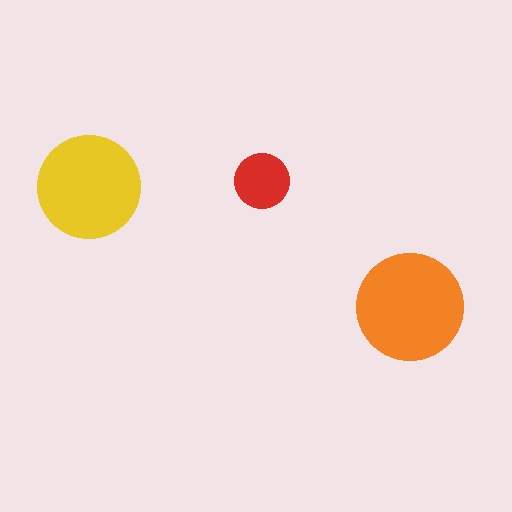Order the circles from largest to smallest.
the orange one, the yellow one, the red one.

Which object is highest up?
The red circle is topmost.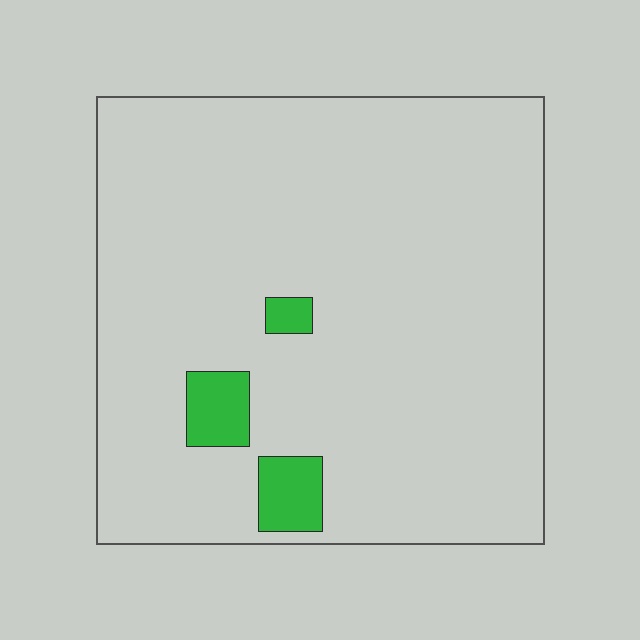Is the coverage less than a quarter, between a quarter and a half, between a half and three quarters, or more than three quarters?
Less than a quarter.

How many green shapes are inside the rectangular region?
3.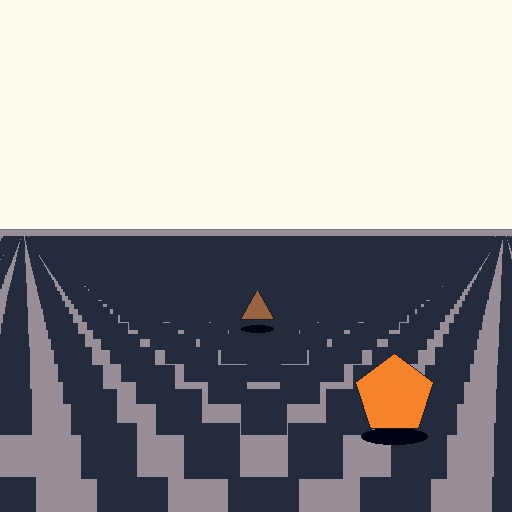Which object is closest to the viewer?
The orange pentagon is closest. The texture marks near it are larger and more spread out.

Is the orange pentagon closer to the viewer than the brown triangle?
Yes. The orange pentagon is closer — you can tell from the texture gradient: the ground texture is coarser near it.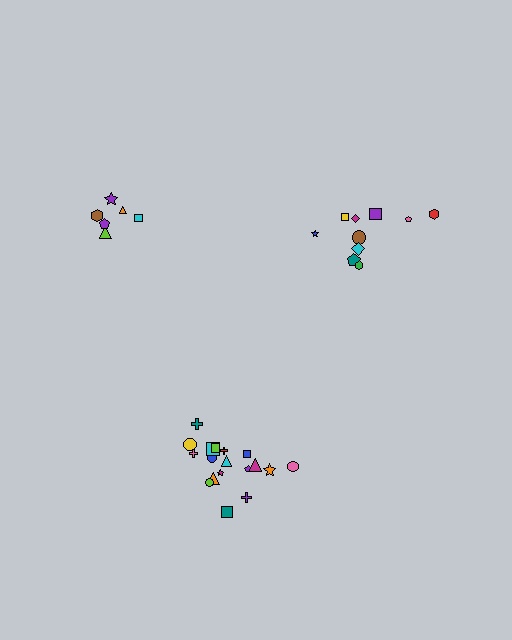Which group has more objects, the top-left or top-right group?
The top-right group.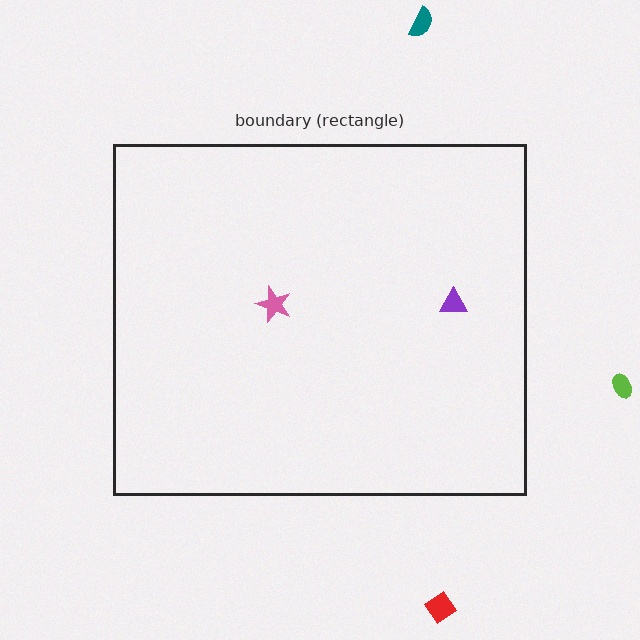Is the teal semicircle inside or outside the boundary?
Outside.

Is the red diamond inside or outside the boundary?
Outside.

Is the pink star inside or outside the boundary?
Inside.